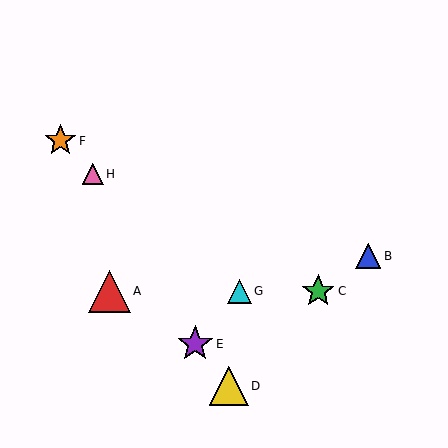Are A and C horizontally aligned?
Yes, both are at y≈291.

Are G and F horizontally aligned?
No, G is at y≈291 and F is at y≈141.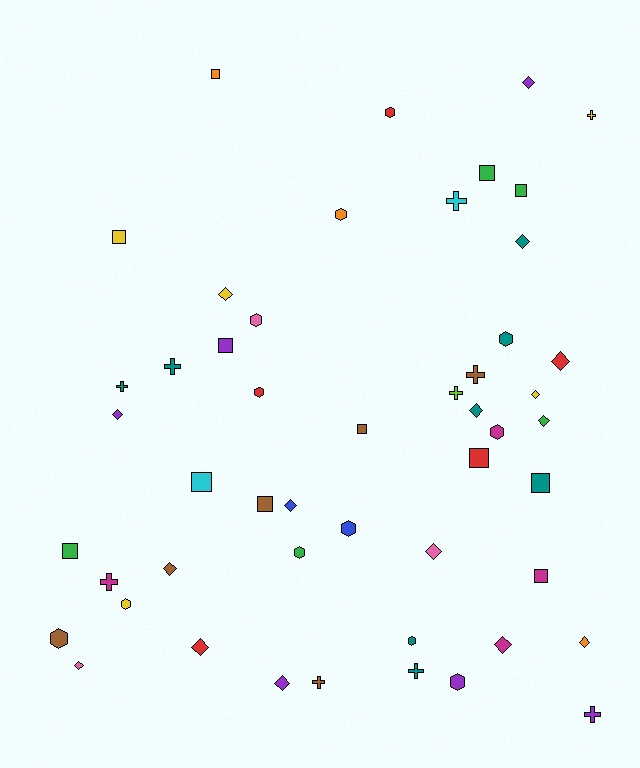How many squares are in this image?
There are 12 squares.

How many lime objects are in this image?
There is 1 lime object.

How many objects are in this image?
There are 50 objects.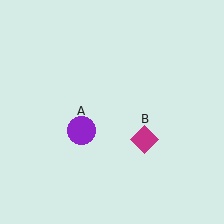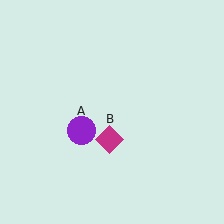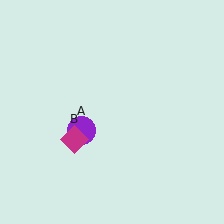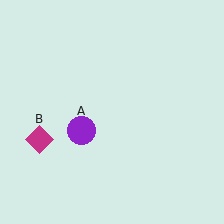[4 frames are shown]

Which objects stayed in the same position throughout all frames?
Purple circle (object A) remained stationary.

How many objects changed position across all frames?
1 object changed position: magenta diamond (object B).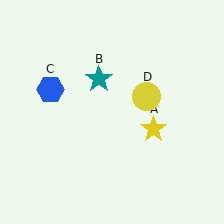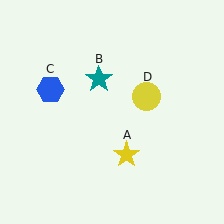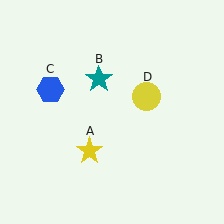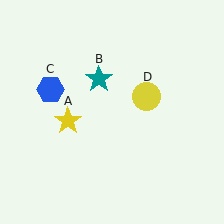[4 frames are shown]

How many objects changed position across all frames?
1 object changed position: yellow star (object A).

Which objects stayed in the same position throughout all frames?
Teal star (object B) and blue hexagon (object C) and yellow circle (object D) remained stationary.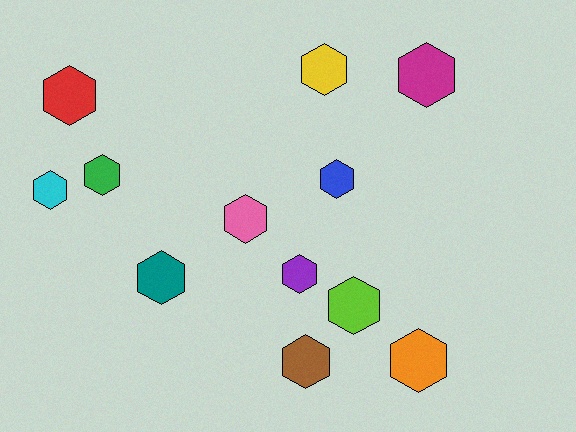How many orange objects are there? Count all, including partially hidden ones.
There is 1 orange object.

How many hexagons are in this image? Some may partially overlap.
There are 12 hexagons.